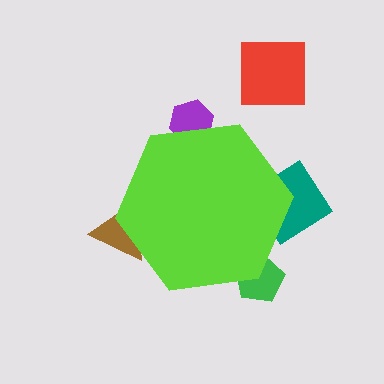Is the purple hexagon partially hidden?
Yes, the purple hexagon is partially hidden behind the lime hexagon.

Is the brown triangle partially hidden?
Yes, the brown triangle is partially hidden behind the lime hexagon.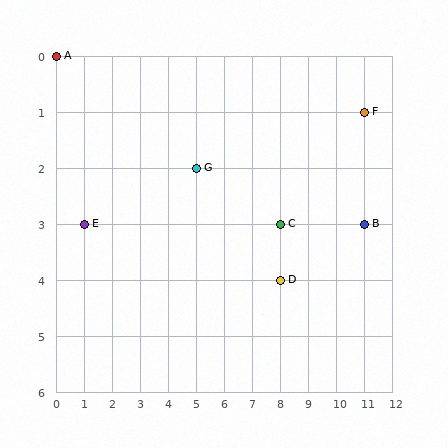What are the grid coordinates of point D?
Point D is at grid coordinates (8, 4).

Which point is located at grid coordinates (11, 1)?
Point F is at (11, 1).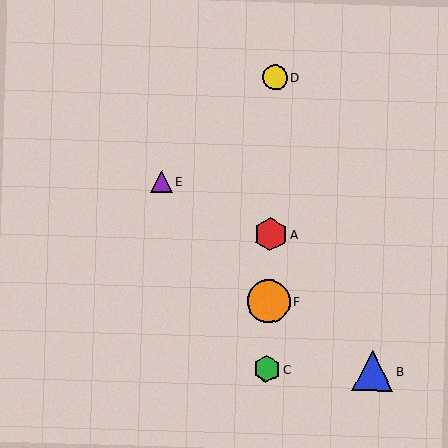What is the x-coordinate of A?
Object A is at x≈271.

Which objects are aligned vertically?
Objects A, C, D, F are aligned vertically.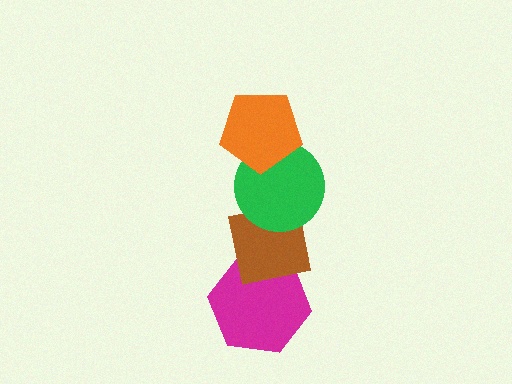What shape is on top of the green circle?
The orange pentagon is on top of the green circle.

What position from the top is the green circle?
The green circle is 2nd from the top.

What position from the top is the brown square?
The brown square is 3rd from the top.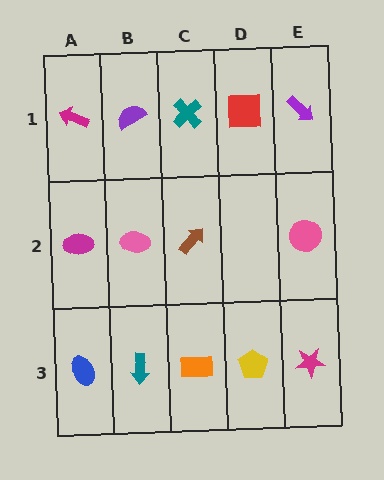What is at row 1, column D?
A red square.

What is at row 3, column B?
A teal arrow.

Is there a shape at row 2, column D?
No, that cell is empty.